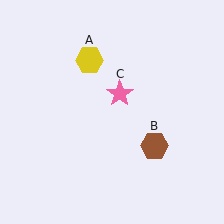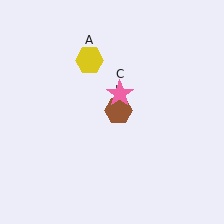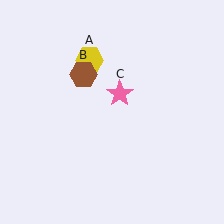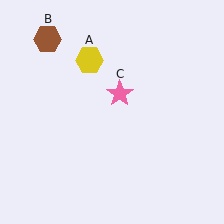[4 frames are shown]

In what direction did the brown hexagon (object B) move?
The brown hexagon (object B) moved up and to the left.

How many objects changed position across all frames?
1 object changed position: brown hexagon (object B).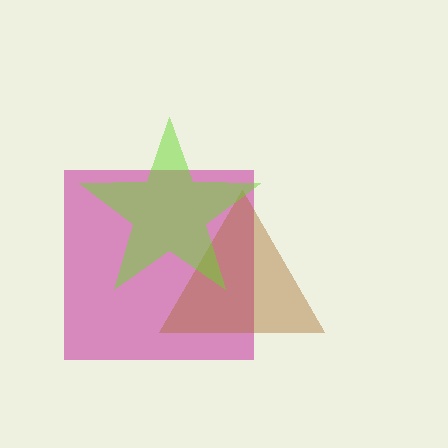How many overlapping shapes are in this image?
There are 3 overlapping shapes in the image.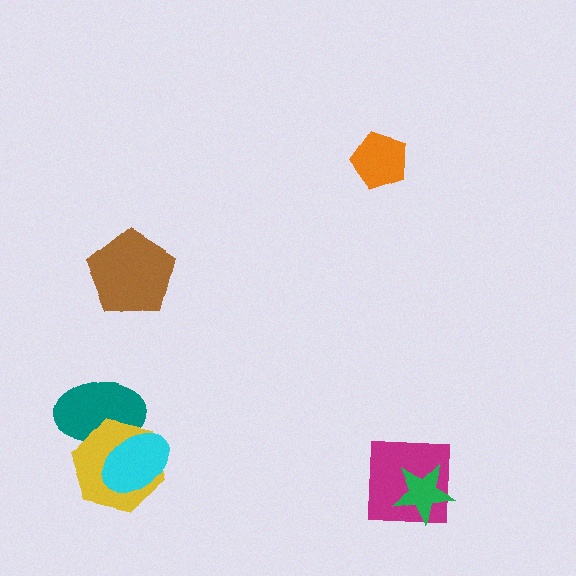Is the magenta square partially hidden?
Yes, it is partially covered by another shape.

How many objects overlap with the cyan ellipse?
2 objects overlap with the cyan ellipse.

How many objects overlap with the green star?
1 object overlaps with the green star.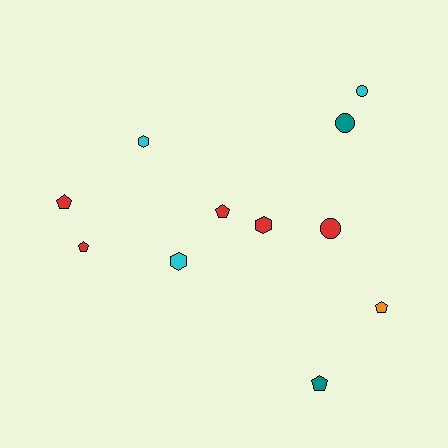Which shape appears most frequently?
Pentagon, with 5 objects.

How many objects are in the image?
There are 11 objects.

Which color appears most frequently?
Red, with 5 objects.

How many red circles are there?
There is 1 red circle.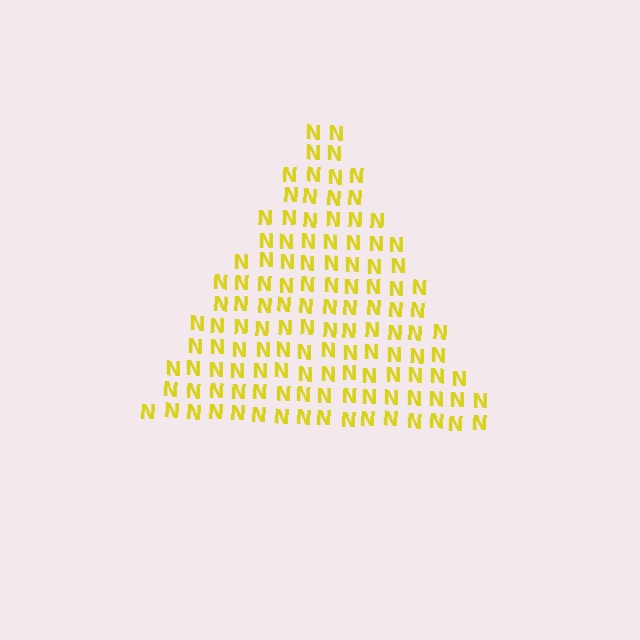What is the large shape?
The large shape is a triangle.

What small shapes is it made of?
It is made of small letter N's.